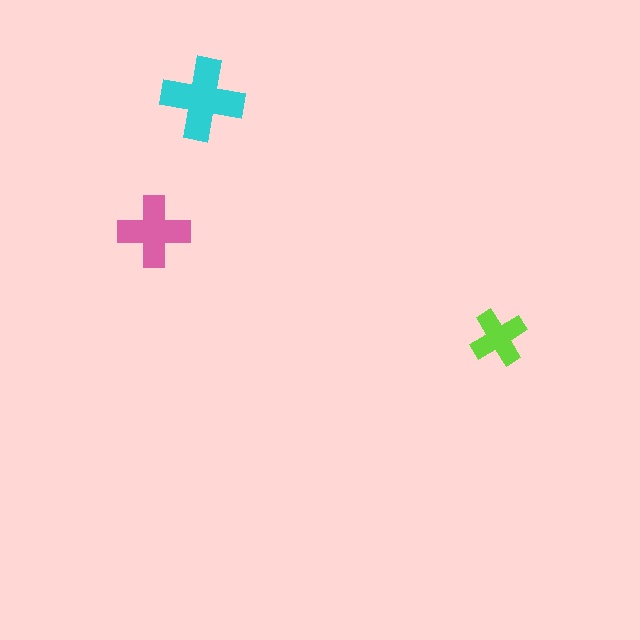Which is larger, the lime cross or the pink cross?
The pink one.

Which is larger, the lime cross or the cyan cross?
The cyan one.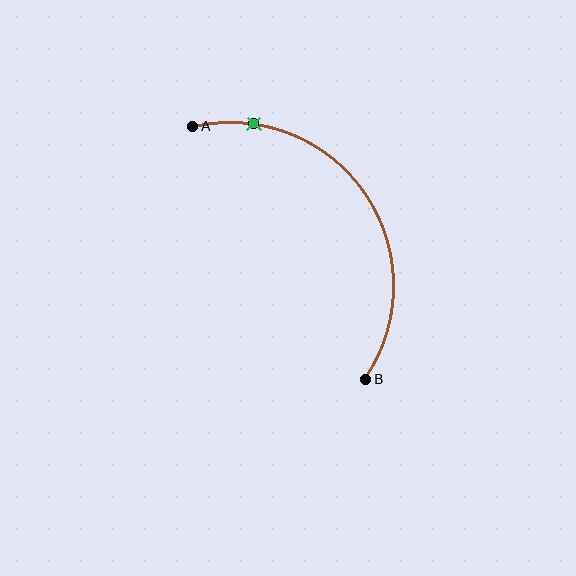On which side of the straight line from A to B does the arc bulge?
The arc bulges above and to the right of the straight line connecting A and B.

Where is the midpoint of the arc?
The arc midpoint is the point on the curve farthest from the straight line joining A and B. It sits above and to the right of that line.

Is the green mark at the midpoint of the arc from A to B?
No. The green mark lies on the arc but is closer to endpoint A. The arc midpoint would be at the point on the curve equidistant along the arc from both A and B.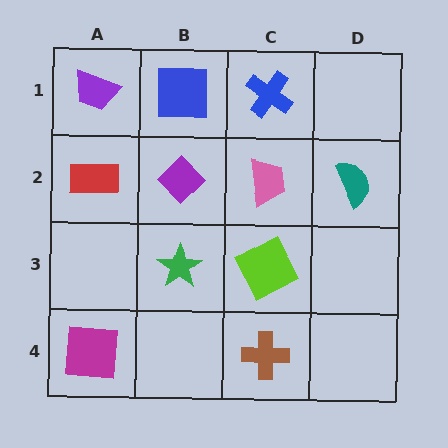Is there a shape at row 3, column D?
No, that cell is empty.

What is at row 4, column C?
A brown cross.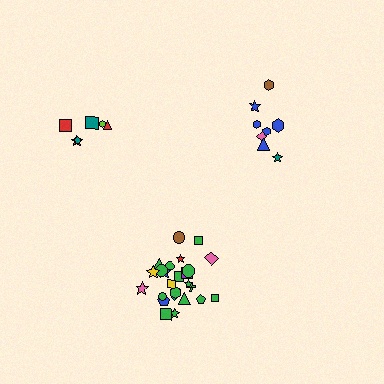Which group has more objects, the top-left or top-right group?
The top-right group.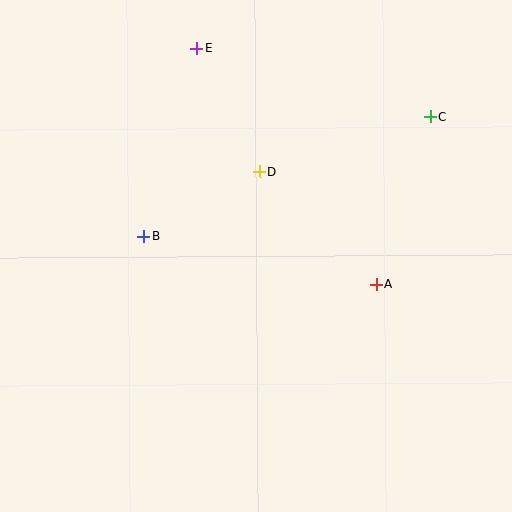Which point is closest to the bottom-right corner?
Point A is closest to the bottom-right corner.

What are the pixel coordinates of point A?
Point A is at (376, 284).